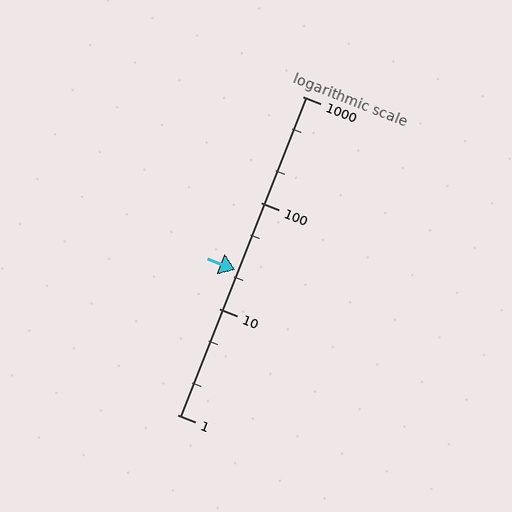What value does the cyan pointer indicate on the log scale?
The pointer indicates approximately 23.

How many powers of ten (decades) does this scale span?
The scale spans 3 decades, from 1 to 1000.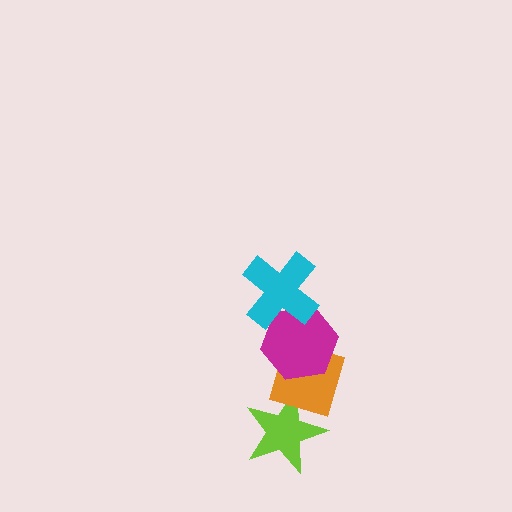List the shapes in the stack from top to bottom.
From top to bottom: the cyan cross, the magenta hexagon, the orange diamond, the lime star.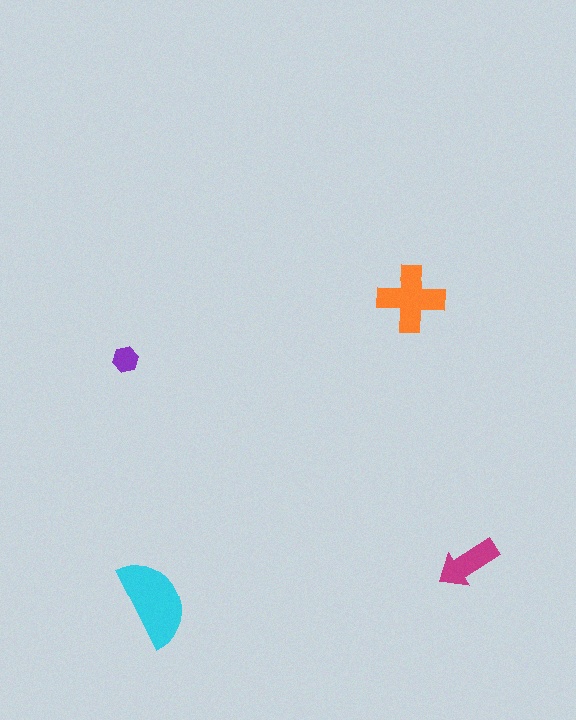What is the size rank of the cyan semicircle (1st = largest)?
1st.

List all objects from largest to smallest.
The cyan semicircle, the orange cross, the magenta arrow, the purple hexagon.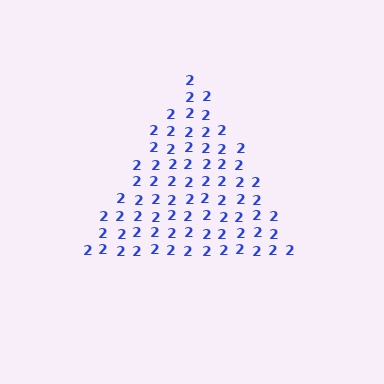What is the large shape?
The large shape is a triangle.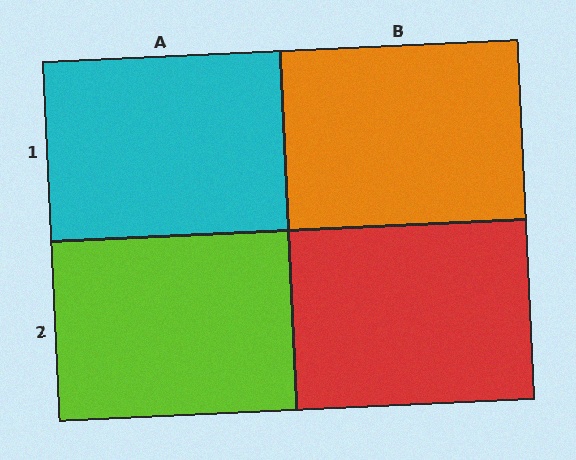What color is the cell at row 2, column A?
Lime.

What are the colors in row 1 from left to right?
Cyan, orange.